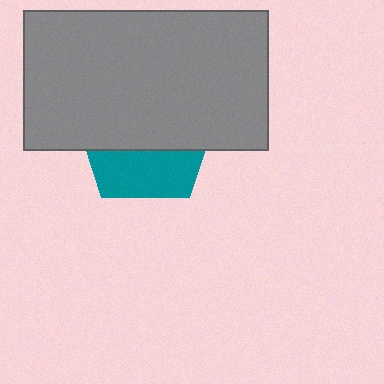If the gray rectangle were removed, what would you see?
You would see the complete teal pentagon.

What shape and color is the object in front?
The object in front is a gray rectangle.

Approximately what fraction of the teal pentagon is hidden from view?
Roughly 65% of the teal pentagon is hidden behind the gray rectangle.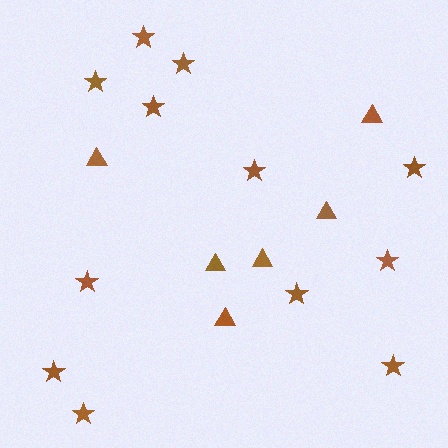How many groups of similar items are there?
There are 2 groups: one group of triangles (6) and one group of stars (12).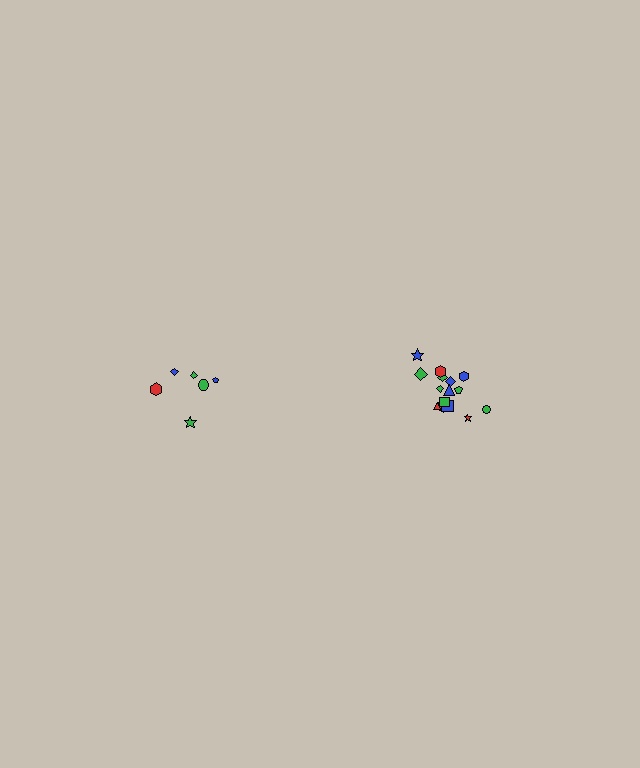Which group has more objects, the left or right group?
The right group.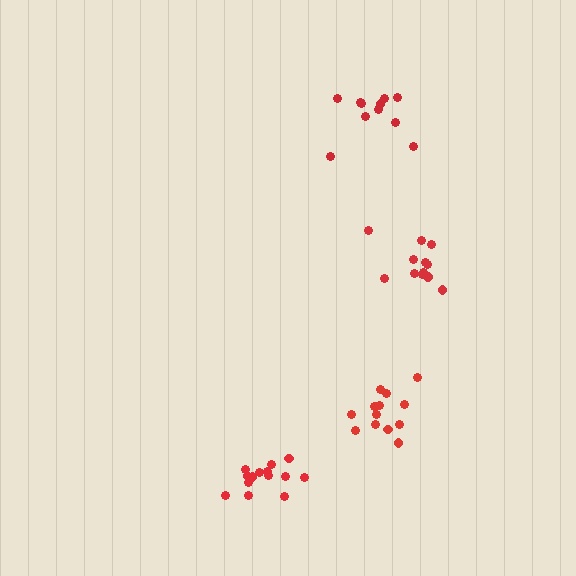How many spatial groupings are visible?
There are 4 spatial groupings.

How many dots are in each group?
Group 1: 13 dots, Group 2: 12 dots, Group 3: 14 dots, Group 4: 11 dots (50 total).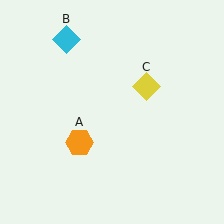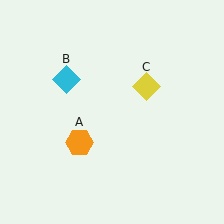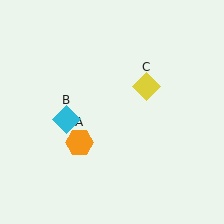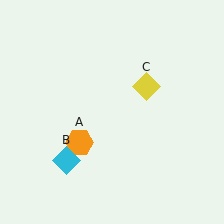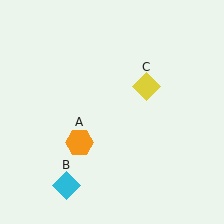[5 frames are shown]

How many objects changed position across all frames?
1 object changed position: cyan diamond (object B).